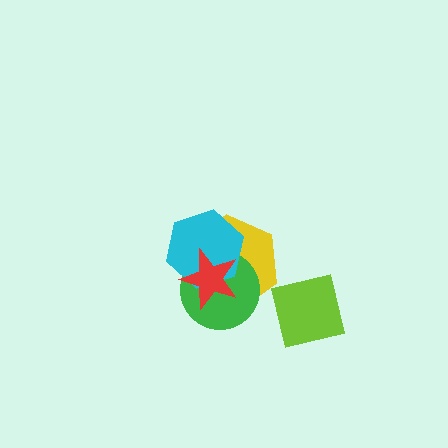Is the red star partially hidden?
No, no other shape covers it.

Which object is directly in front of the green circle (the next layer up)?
The cyan hexagon is directly in front of the green circle.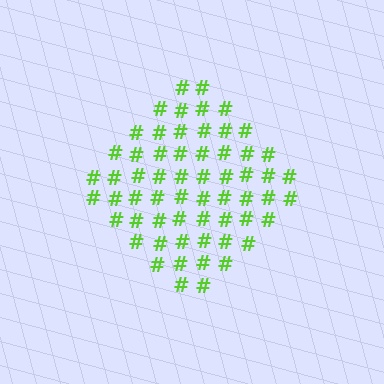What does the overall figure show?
The overall figure shows a diamond.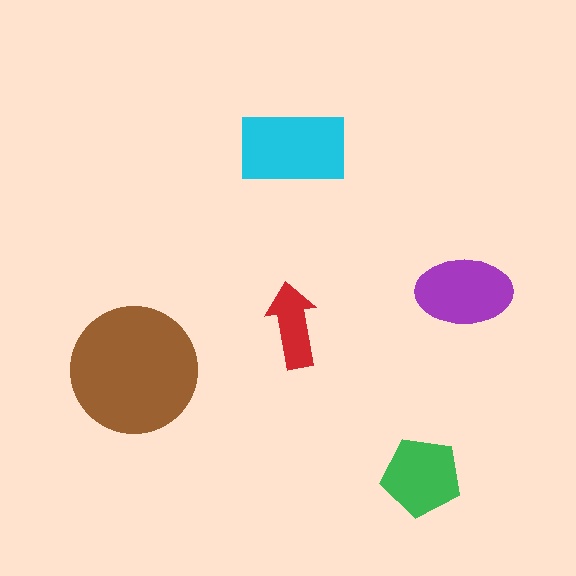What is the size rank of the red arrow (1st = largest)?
5th.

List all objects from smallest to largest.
The red arrow, the green pentagon, the purple ellipse, the cyan rectangle, the brown circle.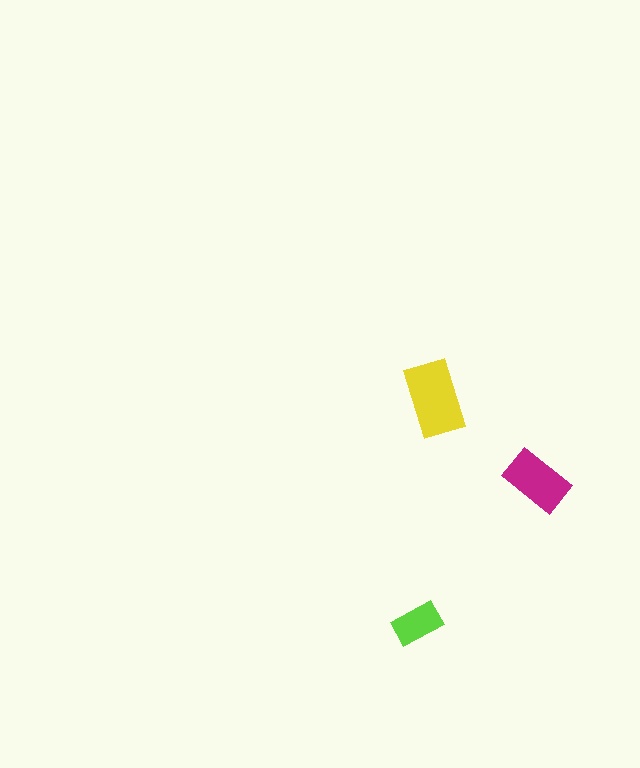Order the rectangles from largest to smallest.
the yellow one, the magenta one, the lime one.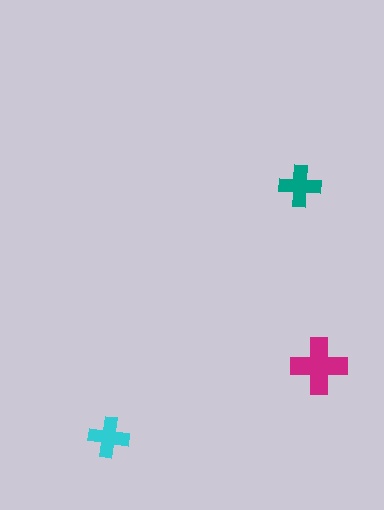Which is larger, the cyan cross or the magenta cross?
The magenta one.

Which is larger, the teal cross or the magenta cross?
The magenta one.